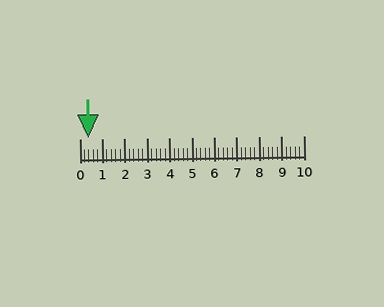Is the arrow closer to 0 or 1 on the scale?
The arrow is closer to 0.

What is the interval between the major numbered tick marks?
The major tick marks are spaced 1 units apart.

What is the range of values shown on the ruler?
The ruler shows values from 0 to 10.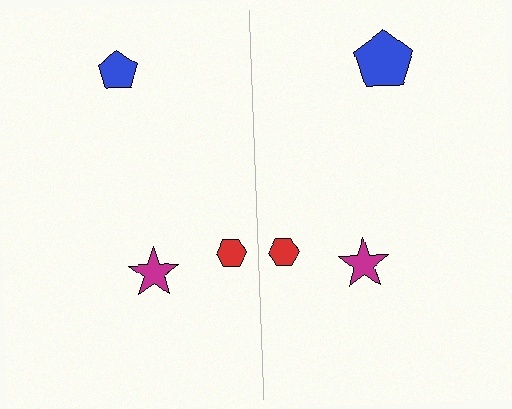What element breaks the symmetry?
The blue pentagon on the right side has a different size than its mirror counterpart.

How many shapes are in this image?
There are 6 shapes in this image.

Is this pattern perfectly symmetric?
No, the pattern is not perfectly symmetric. The blue pentagon on the right side has a different size than its mirror counterpart.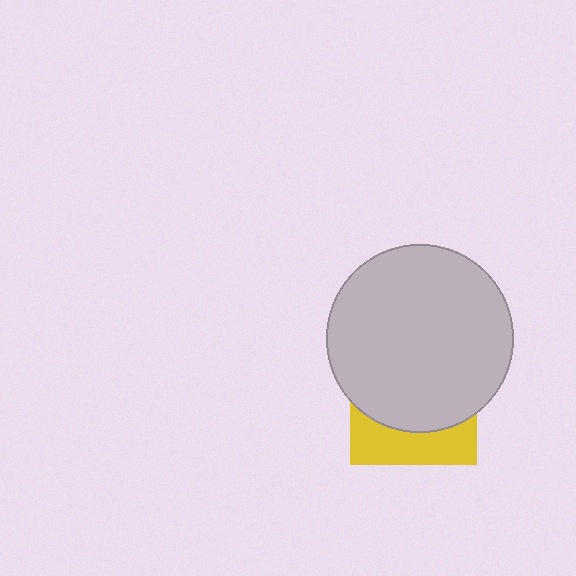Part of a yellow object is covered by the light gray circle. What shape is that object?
It is a square.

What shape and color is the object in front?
The object in front is a light gray circle.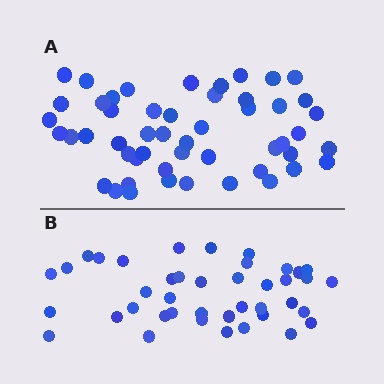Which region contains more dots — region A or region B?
Region A (the top region) has more dots.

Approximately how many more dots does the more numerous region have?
Region A has roughly 10 or so more dots than region B.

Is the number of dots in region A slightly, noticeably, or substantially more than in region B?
Region A has only slightly more — the two regions are fairly close. The ratio is roughly 1.2 to 1.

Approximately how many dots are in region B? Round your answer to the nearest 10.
About 40 dots. (The exact count is 41, which rounds to 40.)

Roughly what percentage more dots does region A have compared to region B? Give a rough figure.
About 25% more.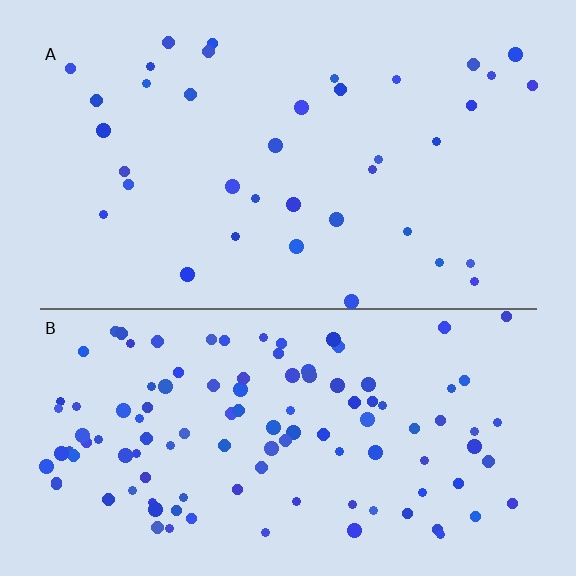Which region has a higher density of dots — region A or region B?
B (the bottom).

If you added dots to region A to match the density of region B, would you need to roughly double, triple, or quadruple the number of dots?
Approximately triple.